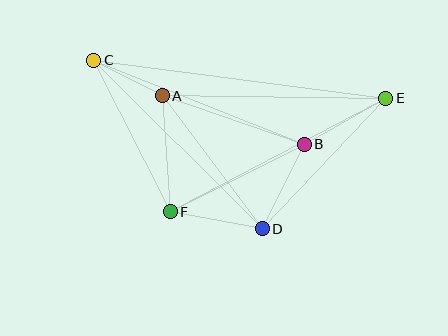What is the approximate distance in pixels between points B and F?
The distance between B and F is approximately 150 pixels.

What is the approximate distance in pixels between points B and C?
The distance between B and C is approximately 227 pixels.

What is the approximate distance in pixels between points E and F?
The distance between E and F is approximately 244 pixels.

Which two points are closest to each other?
Points A and C are closest to each other.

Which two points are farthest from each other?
Points C and E are farthest from each other.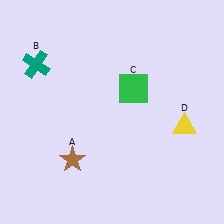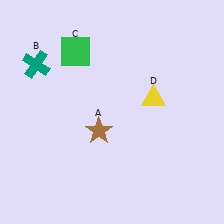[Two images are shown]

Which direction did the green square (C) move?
The green square (C) moved left.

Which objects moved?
The objects that moved are: the brown star (A), the green square (C), the yellow triangle (D).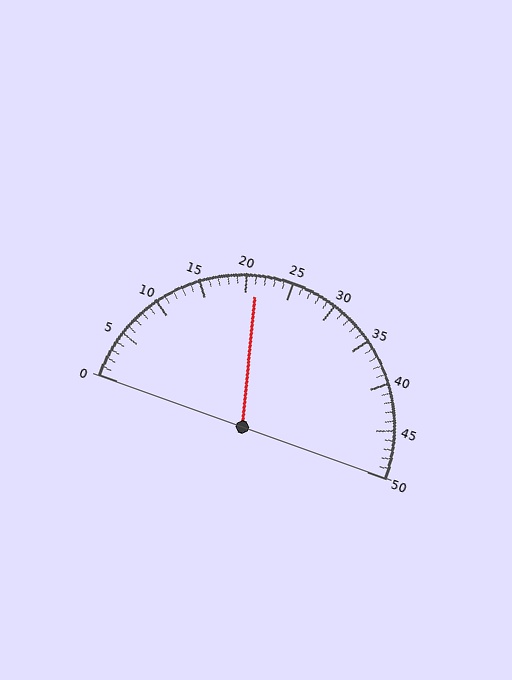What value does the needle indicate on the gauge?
The needle indicates approximately 21.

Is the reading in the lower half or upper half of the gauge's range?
The reading is in the lower half of the range (0 to 50).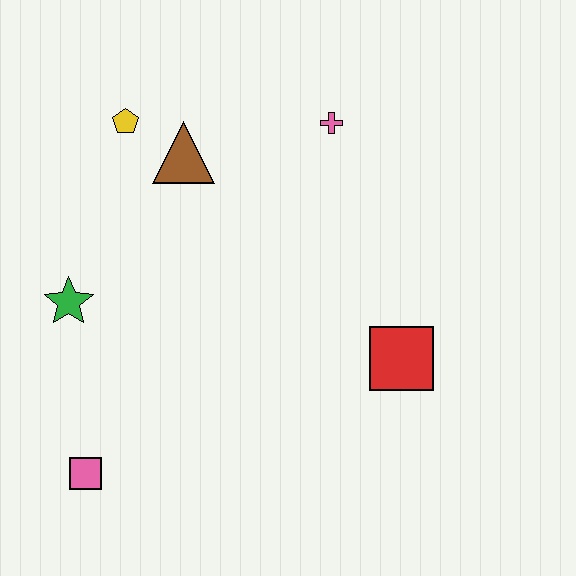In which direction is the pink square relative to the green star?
The pink square is below the green star.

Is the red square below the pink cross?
Yes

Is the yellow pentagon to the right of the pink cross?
No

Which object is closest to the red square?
The pink cross is closest to the red square.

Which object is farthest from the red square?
The yellow pentagon is farthest from the red square.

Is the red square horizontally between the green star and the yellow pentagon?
No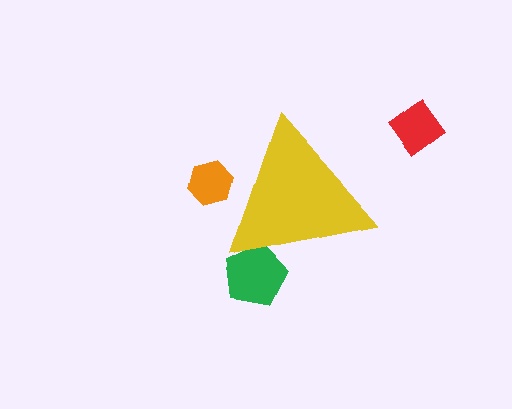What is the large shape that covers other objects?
A yellow triangle.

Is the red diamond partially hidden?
No, the red diamond is fully visible.